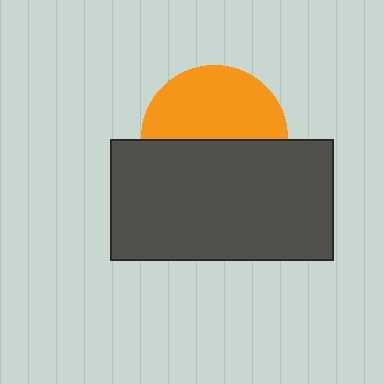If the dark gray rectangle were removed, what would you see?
You would see the complete orange circle.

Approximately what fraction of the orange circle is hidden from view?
Roughly 49% of the orange circle is hidden behind the dark gray rectangle.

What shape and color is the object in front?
The object in front is a dark gray rectangle.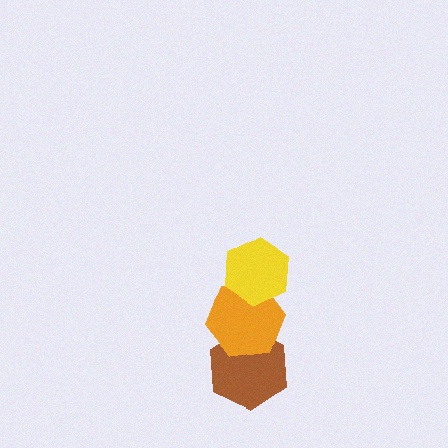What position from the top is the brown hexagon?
The brown hexagon is 3rd from the top.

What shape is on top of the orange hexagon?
The yellow hexagon is on top of the orange hexagon.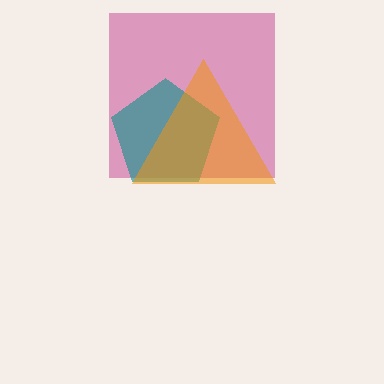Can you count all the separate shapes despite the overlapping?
Yes, there are 3 separate shapes.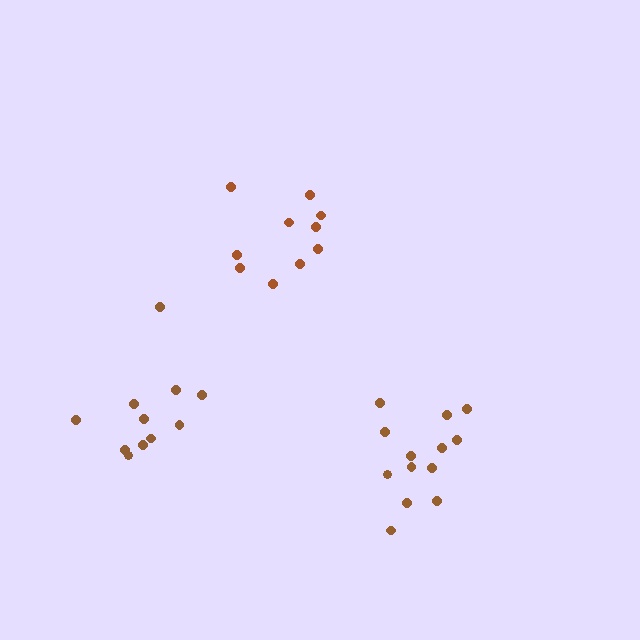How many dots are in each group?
Group 1: 10 dots, Group 2: 13 dots, Group 3: 11 dots (34 total).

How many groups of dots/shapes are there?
There are 3 groups.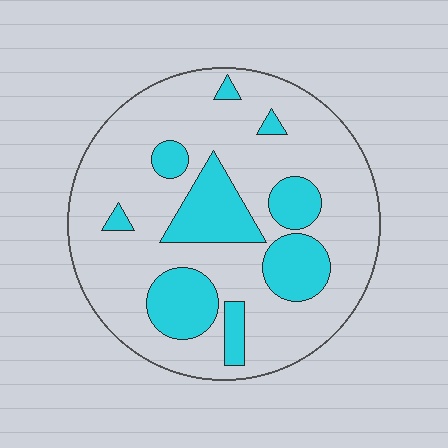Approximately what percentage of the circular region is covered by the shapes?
Approximately 25%.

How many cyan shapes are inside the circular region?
9.